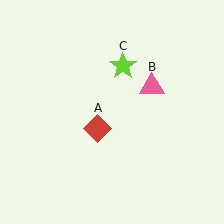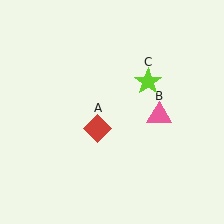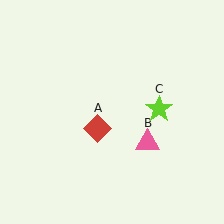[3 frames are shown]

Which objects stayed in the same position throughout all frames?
Red diamond (object A) remained stationary.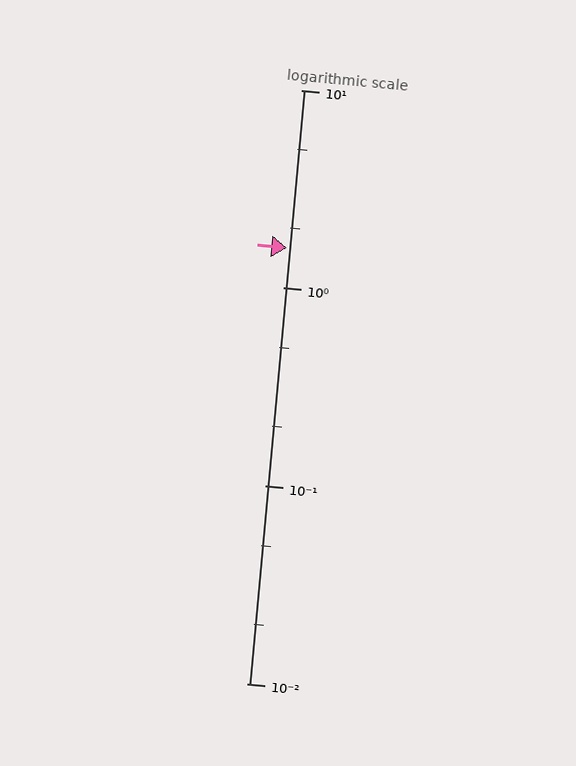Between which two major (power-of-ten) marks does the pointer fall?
The pointer is between 1 and 10.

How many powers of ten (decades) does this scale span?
The scale spans 3 decades, from 0.01 to 10.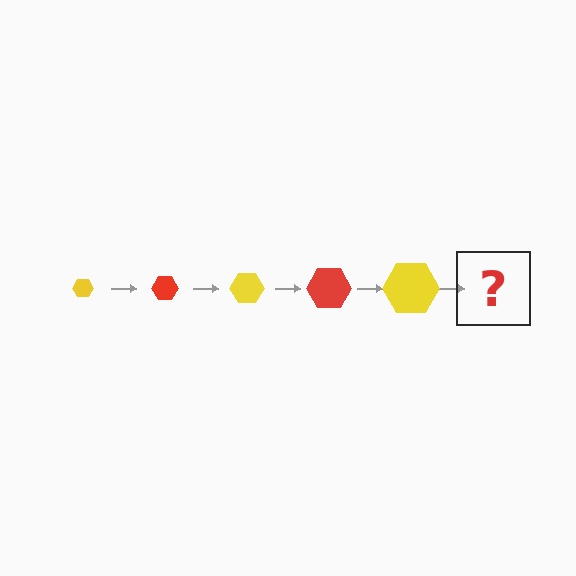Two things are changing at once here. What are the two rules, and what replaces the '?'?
The two rules are that the hexagon grows larger each step and the color cycles through yellow and red. The '?' should be a red hexagon, larger than the previous one.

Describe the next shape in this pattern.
It should be a red hexagon, larger than the previous one.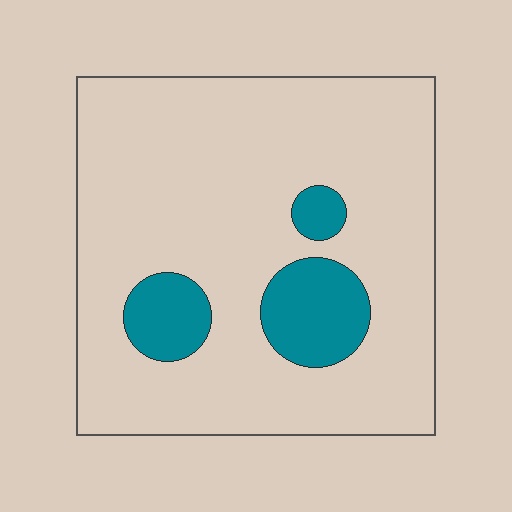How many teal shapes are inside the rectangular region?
3.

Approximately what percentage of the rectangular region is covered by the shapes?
Approximately 15%.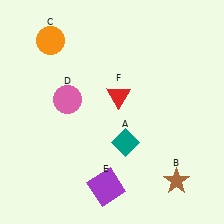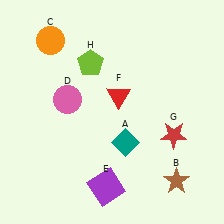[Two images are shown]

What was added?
A red star (G), a lime pentagon (H) were added in Image 2.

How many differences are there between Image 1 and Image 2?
There are 2 differences between the two images.